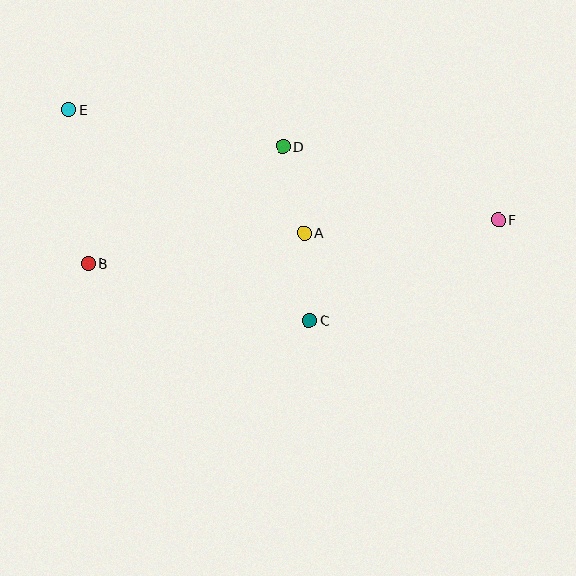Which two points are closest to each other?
Points A and C are closest to each other.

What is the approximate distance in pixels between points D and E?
The distance between D and E is approximately 217 pixels.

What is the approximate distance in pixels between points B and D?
The distance between B and D is approximately 227 pixels.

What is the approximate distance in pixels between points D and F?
The distance between D and F is approximately 227 pixels.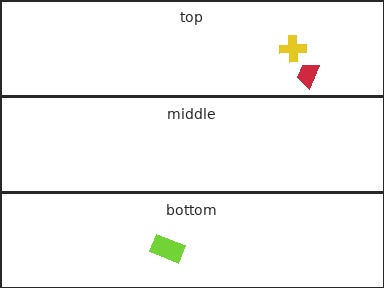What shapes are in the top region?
The red trapezoid, the yellow cross.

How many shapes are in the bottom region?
1.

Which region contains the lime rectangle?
The bottom region.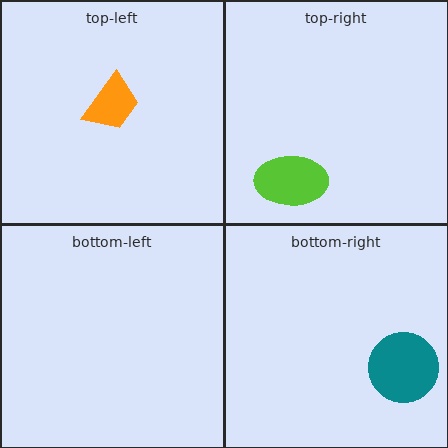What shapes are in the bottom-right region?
The teal circle.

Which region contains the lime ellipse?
The top-right region.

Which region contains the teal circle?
The bottom-right region.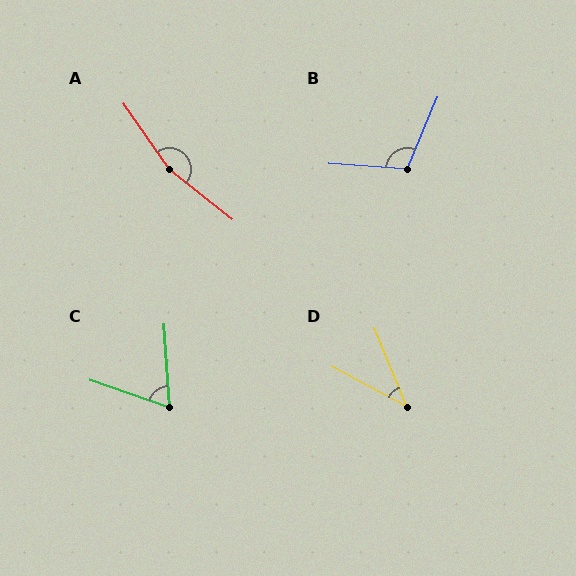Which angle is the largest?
A, at approximately 163 degrees.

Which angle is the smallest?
D, at approximately 40 degrees.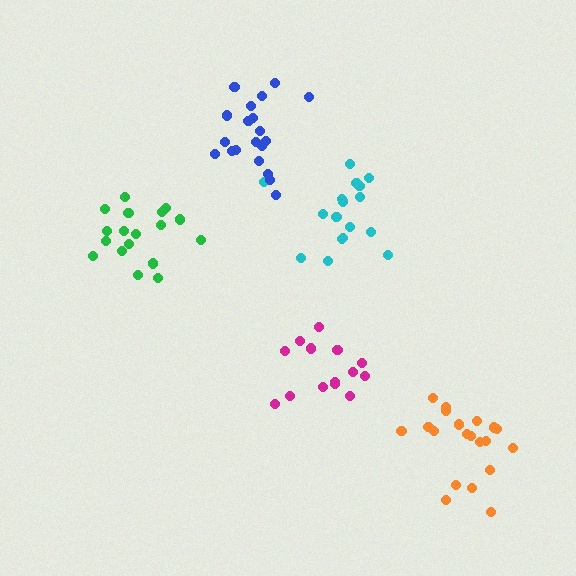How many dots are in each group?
Group 1: 20 dots, Group 2: 18 dots, Group 3: 17 dots, Group 4: 20 dots, Group 5: 14 dots (89 total).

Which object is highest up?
The blue cluster is topmost.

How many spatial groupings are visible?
There are 5 spatial groupings.